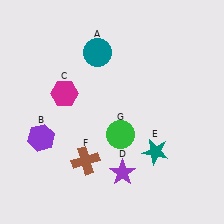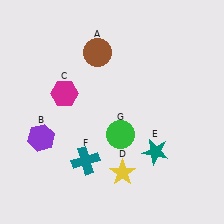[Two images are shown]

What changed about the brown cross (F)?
In Image 1, F is brown. In Image 2, it changed to teal.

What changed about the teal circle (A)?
In Image 1, A is teal. In Image 2, it changed to brown.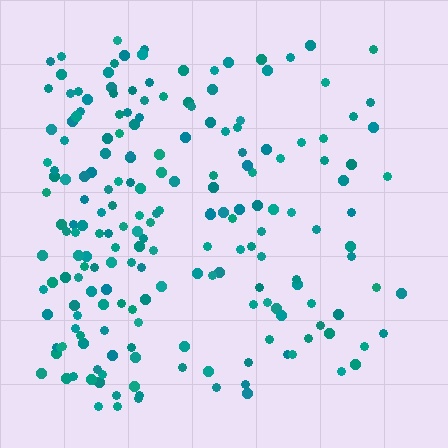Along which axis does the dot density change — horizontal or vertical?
Horizontal.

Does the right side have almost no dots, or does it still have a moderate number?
Still a moderate number, just noticeably fewer than the left.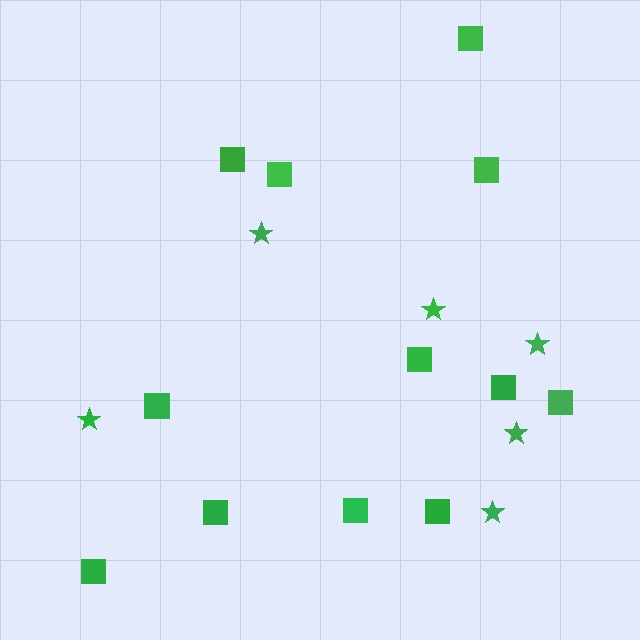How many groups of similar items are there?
There are 2 groups: one group of stars (6) and one group of squares (12).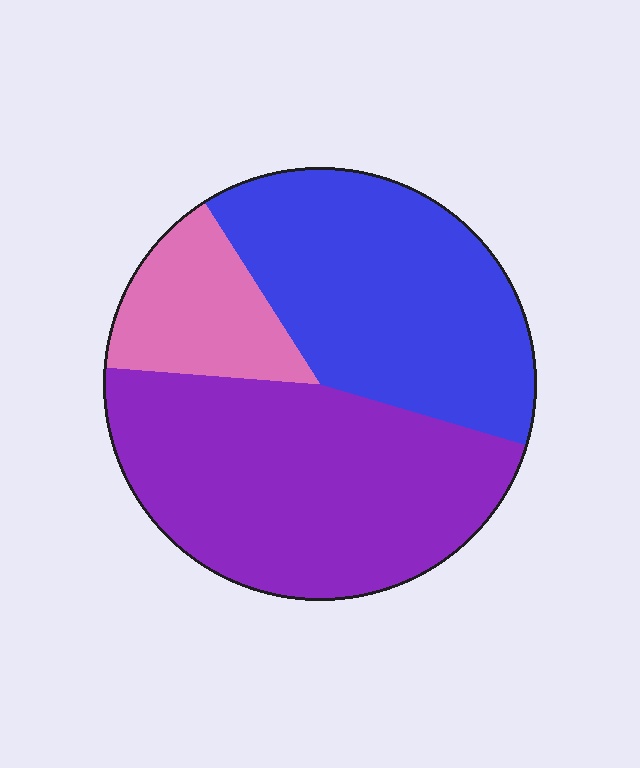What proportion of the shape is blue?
Blue covers around 40% of the shape.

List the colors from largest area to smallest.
From largest to smallest: purple, blue, pink.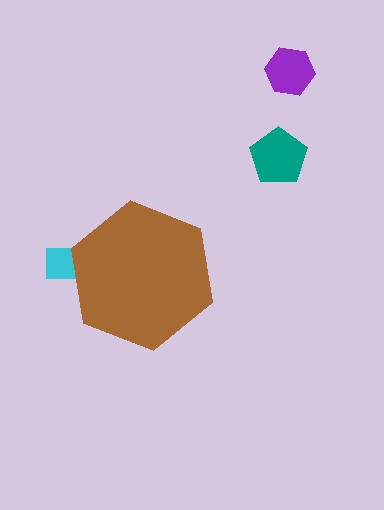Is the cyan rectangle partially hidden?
Yes, the cyan rectangle is partially hidden behind the brown hexagon.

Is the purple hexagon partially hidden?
No, the purple hexagon is fully visible.